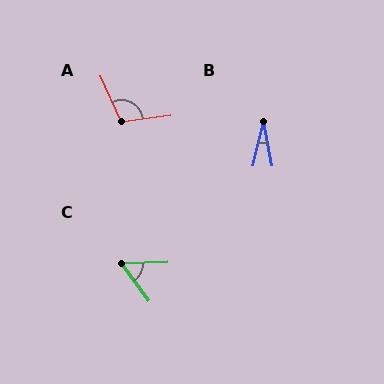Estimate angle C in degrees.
Approximately 55 degrees.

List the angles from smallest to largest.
B (24°), C (55°), A (108°).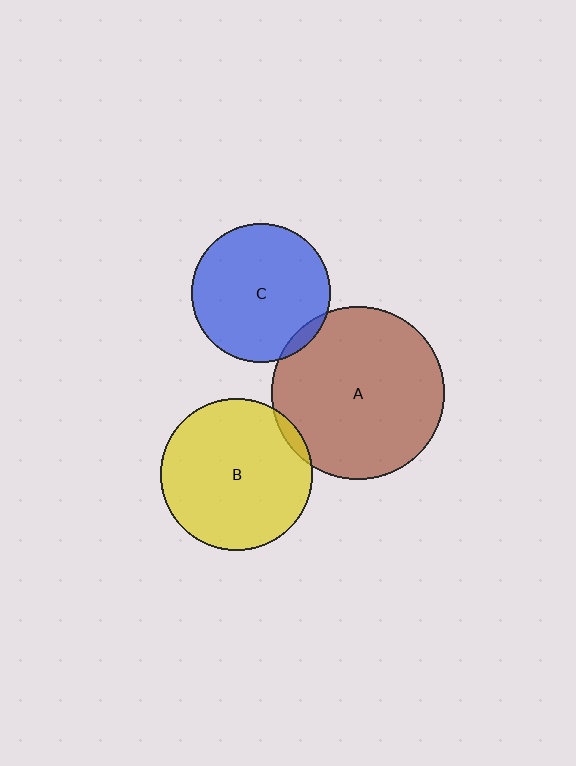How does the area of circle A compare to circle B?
Approximately 1.3 times.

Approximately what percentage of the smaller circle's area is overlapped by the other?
Approximately 5%.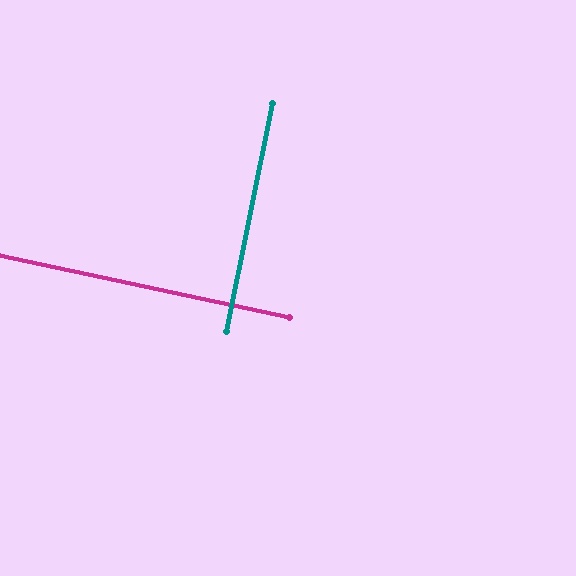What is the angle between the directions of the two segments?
Approximately 89 degrees.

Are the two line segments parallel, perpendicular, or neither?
Perpendicular — they meet at approximately 89°.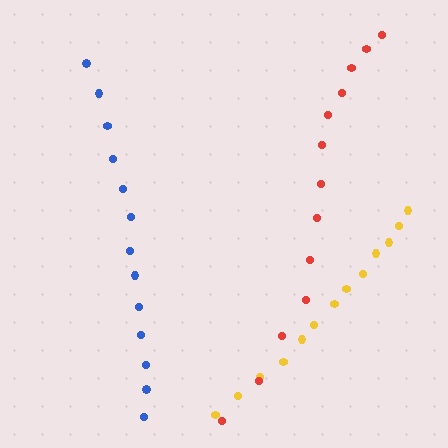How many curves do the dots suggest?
There are 3 distinct paths.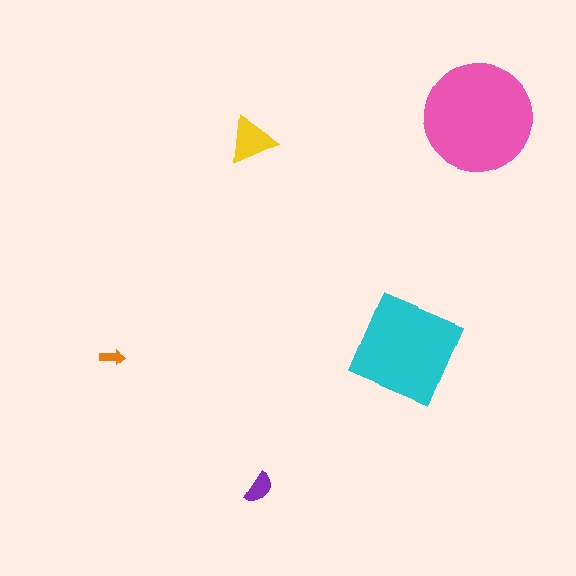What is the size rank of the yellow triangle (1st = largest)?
3rd.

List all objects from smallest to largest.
The orange arrow, the purple semicircle, the yellow triangle, the cyan diamond, the pink circle.